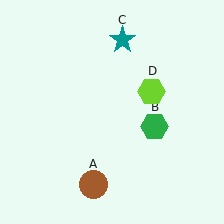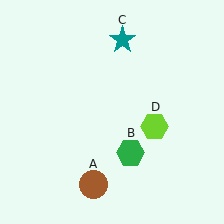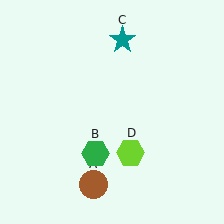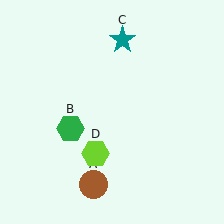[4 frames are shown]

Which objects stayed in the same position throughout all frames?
Brown circle (object A) and teal star (object C) remained stationary.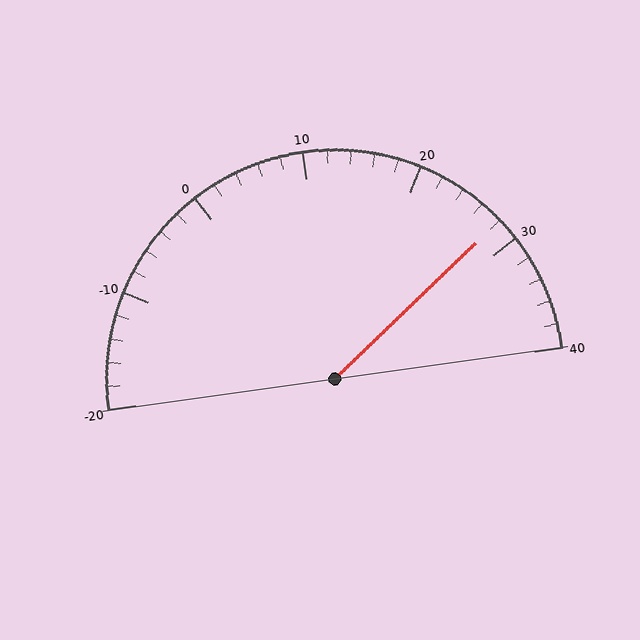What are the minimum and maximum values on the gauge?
The gauge ranges from -20 to 40.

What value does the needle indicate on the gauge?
The needle indicates approximately 28.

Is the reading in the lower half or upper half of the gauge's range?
The reading is in the upper half of the range (-20 to 40).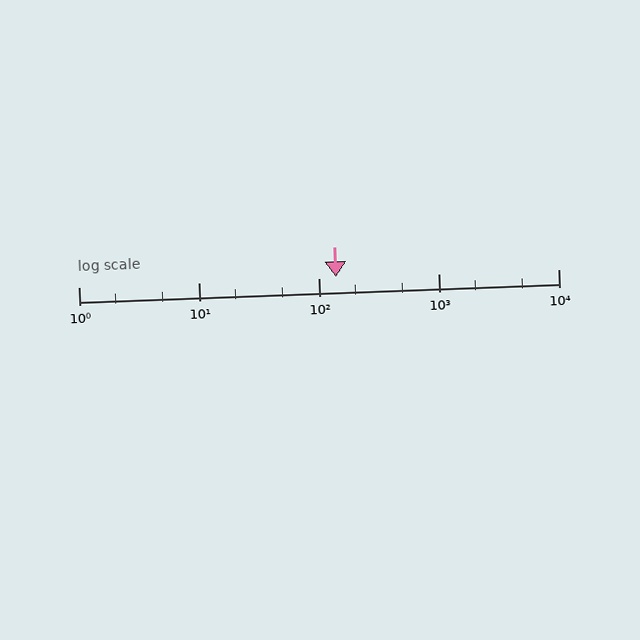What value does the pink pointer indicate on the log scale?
The pointer indicates approximately 140.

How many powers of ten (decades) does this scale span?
The scale spans 4 decades, from 1 to 10000.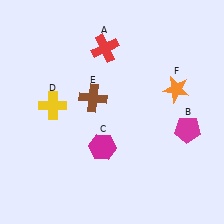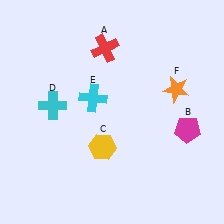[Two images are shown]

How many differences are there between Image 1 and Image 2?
There are 3 differences between the two images.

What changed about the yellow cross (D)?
In Image 1, D is yellow. In Image 2, it changed to cyan.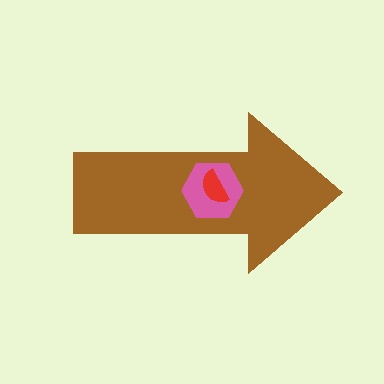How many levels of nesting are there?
3.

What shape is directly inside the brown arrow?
The pink hexagon.